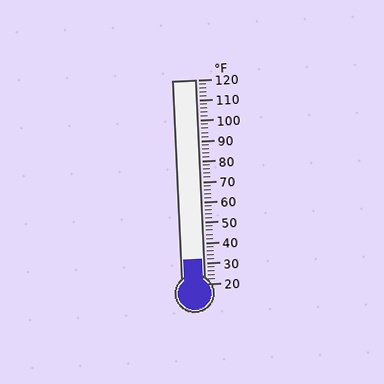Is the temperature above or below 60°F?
The temperature is below 60°F.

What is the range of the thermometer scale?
The thermometer scale ranges from 20°F to 120°F.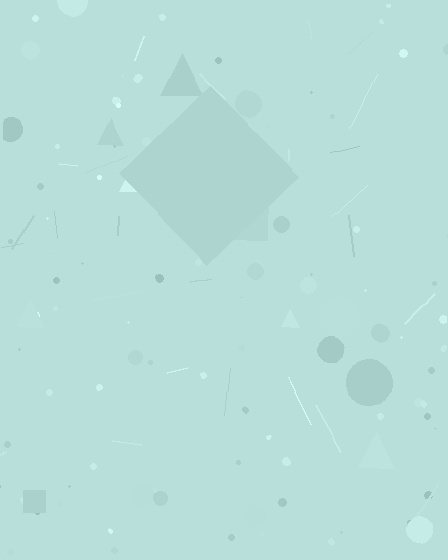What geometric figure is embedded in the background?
A diamond is embedded in the background.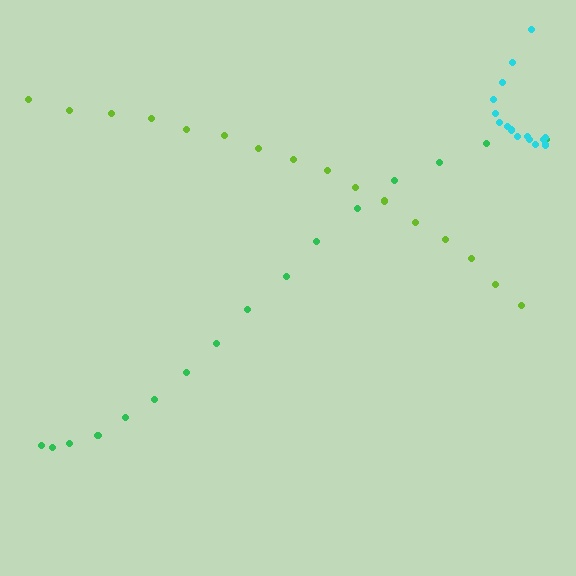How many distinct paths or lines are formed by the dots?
There are 3 distinct paths.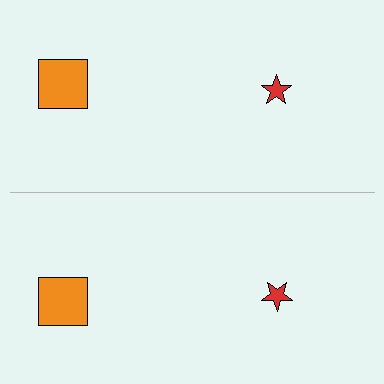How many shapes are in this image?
There are 4 shapes in this image.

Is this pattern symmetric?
Yes, this pattern has bilateral (reflection) symmetry.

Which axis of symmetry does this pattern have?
The pattern has a horizontal axis of symmetry running through the center of the image.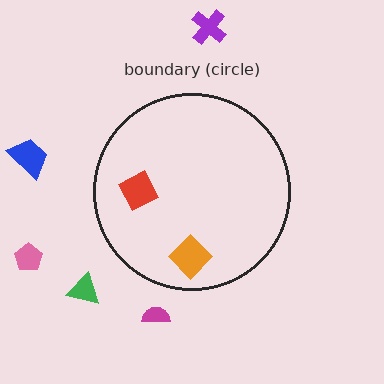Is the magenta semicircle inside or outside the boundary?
Outside.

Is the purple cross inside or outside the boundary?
Outside.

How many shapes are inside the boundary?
2 inside, 5 outside.